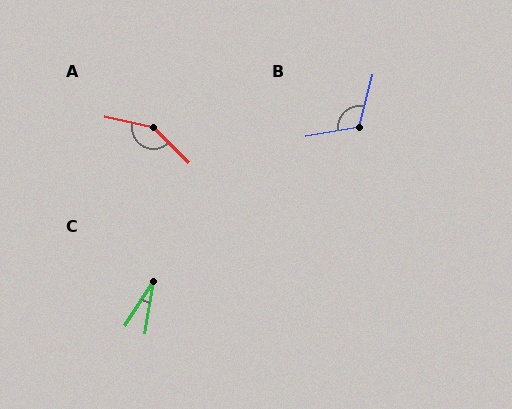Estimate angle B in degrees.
Approximately 114 degrees.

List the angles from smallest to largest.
C (24°), B (114°), A (147°).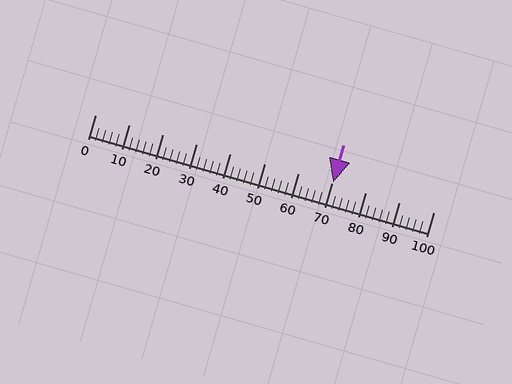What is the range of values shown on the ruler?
The ruler shows values from 0 to 100.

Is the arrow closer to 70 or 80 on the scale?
The arrow is closer to 70.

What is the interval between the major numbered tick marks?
The major tick marks are spaced 10 units apart.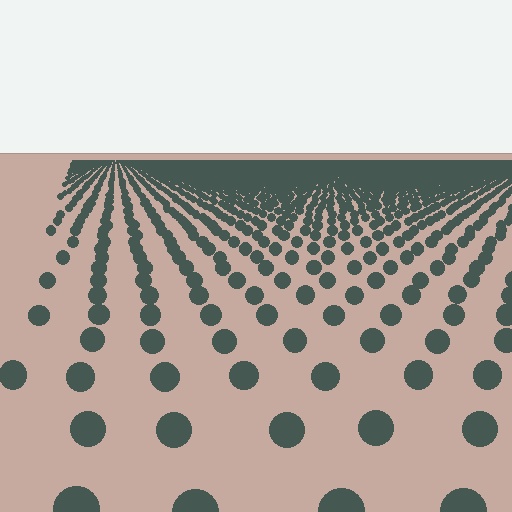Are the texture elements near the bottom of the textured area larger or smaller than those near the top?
Larger. Near the bottom, elements are closer to the viewer and appear at a bigger on-screen size.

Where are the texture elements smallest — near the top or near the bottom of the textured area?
Near the top.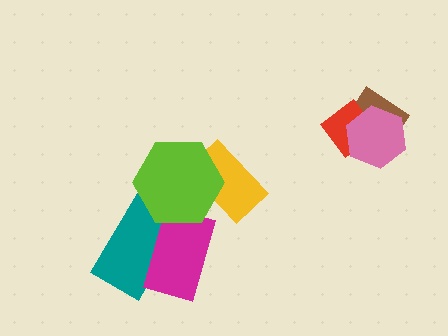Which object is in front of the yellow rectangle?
The lime hexagon is in front of the yellow rectangle.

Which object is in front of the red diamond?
The pink hexagon is in front of the red diamond.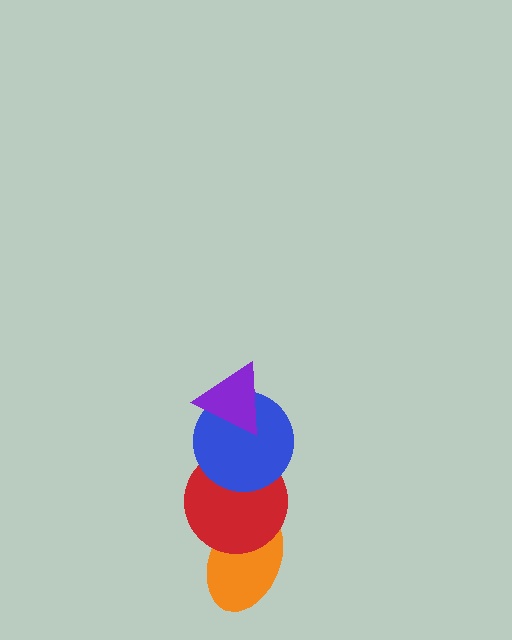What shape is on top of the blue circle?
The purple triangle is on top of the blue circle.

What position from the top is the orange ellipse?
The orange ellipse is 4th from the top.